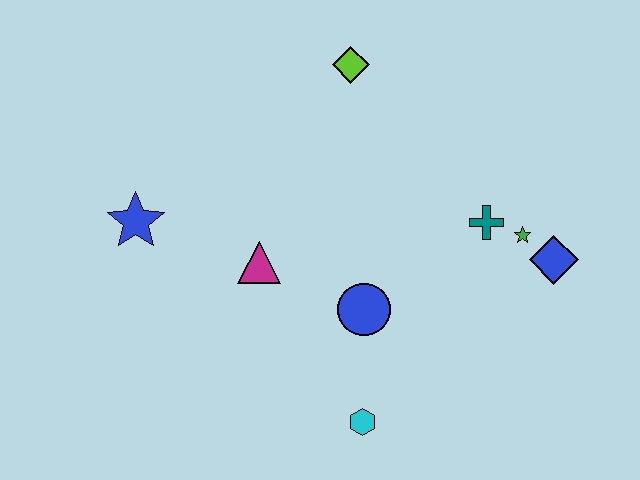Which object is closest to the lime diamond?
The teal cross is closest to the lime diamond.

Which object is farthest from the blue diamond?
The blue star is farthest from the blue diamond.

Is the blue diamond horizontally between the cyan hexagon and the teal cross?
No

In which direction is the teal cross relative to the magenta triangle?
The teal cross is to the right of the magenta triangle.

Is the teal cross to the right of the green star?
No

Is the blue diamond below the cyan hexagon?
No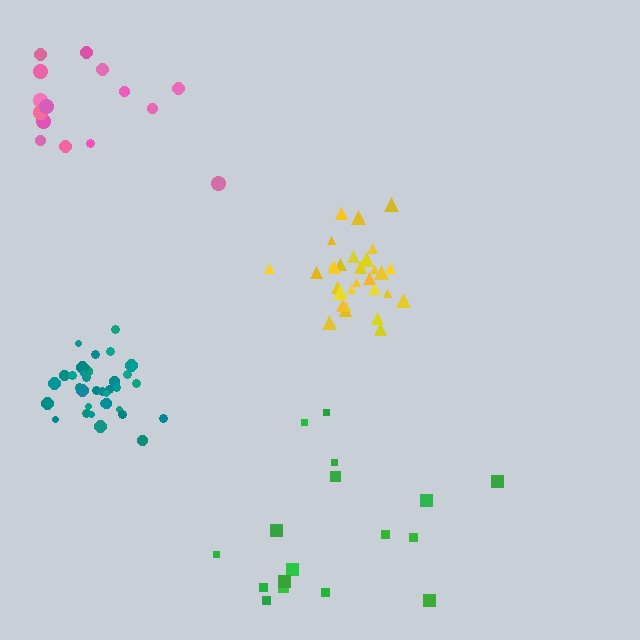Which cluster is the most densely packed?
Teal.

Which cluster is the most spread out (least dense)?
Pink.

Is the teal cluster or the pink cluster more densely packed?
Teal.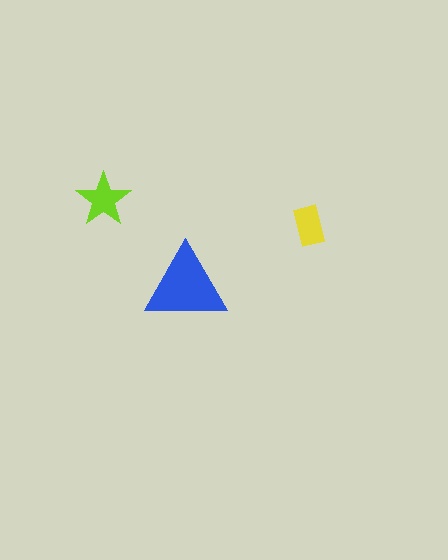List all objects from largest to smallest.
The blue triangle, the lime star, the yellow rectangle.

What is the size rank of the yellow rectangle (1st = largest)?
3rd.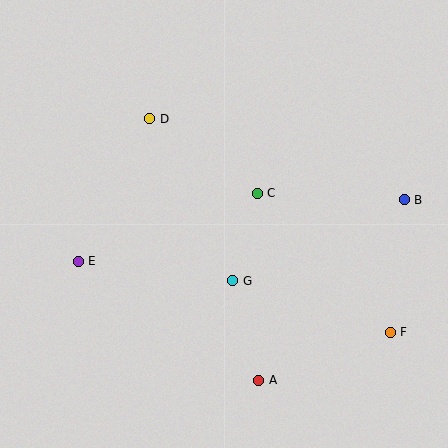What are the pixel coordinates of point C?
Point C is at (257, 193).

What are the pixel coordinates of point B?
Point B is at (404, 200).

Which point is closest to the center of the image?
Point C at (257, 193) is closest to the center.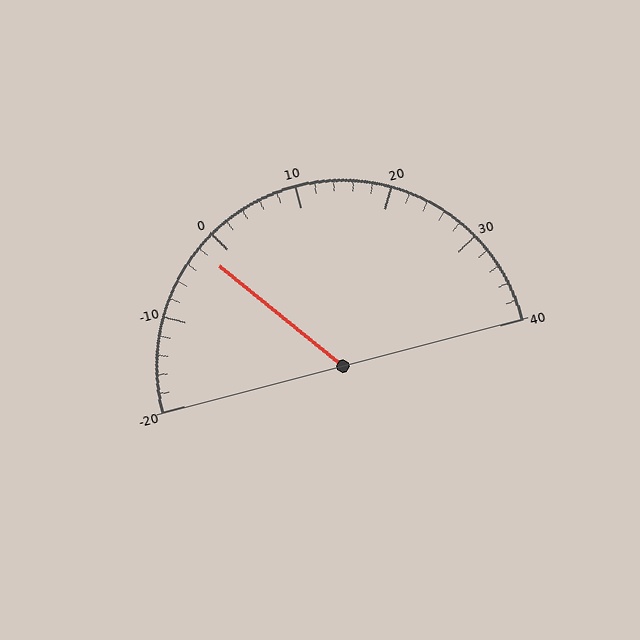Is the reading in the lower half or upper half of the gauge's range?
The reading is in the lower half of the range (-20 to 40).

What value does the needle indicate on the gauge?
The needle indicates approximately -2.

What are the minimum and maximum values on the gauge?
The gauge ranges from -20 to 40.